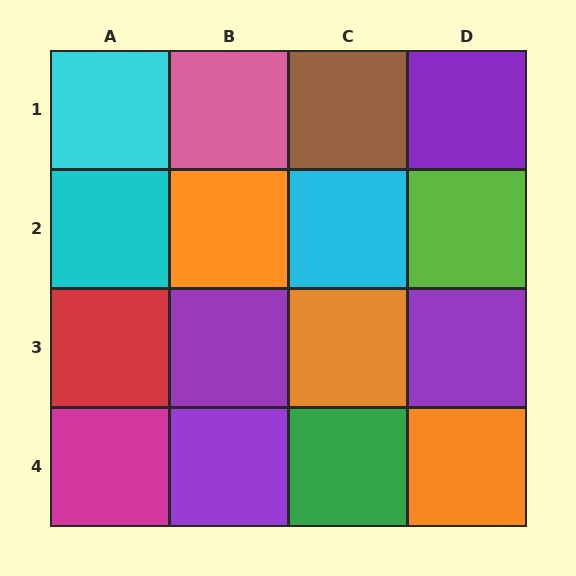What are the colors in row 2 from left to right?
Cyan, orange, cyan, lime.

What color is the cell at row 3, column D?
Purple.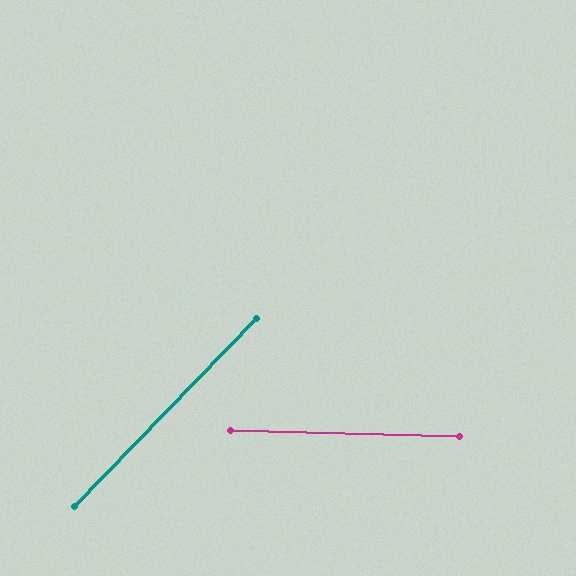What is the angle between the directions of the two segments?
Approximately 47 degrees.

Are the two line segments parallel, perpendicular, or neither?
Neither parallel nor perpendicular — they differ by about 47°.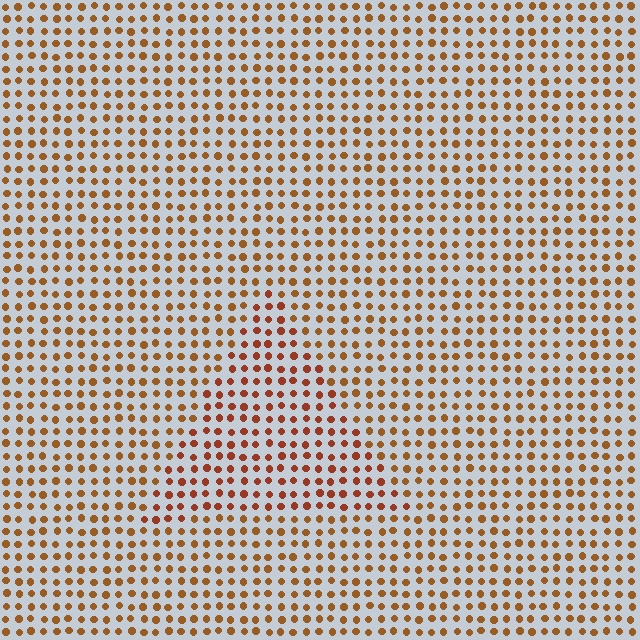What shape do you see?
I see a triangle.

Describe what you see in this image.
The image is filled with small brown elements in a uniform arrangement. A triangle-shaped region is visible where the elements are tinted to a slightly different hue, forming a subtle color boundary.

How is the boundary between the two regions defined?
The boundary is defined purely by a slight shift in hue (about 19 degrees). Spacing, size, and orientation are identical on both sides.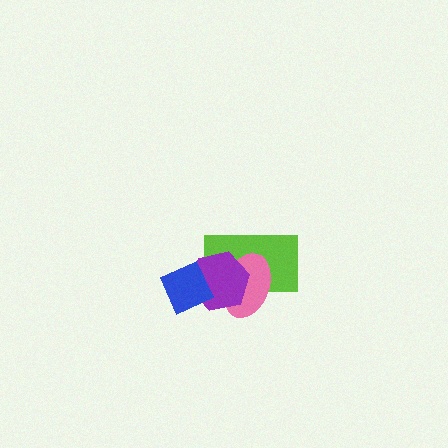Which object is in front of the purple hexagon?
The blue diamond is in front of the purple hexagon.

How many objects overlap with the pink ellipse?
2 objects overlap with the pink ellipse.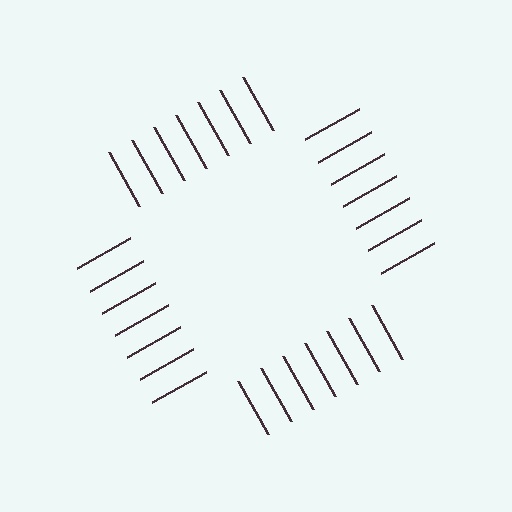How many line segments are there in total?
28 — 7 along each of the 4 edges.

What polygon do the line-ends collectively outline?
An illusory square — the line segments terminate on its edges but no continuous stroke is drawn.